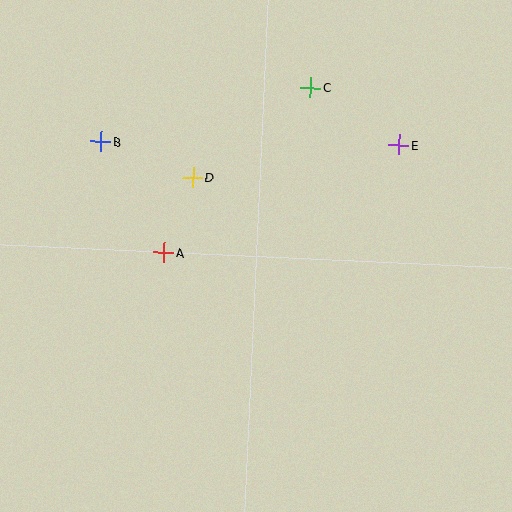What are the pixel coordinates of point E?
Point E is at (399, 145).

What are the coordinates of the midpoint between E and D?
The midpoint between E and D is at (296, 161).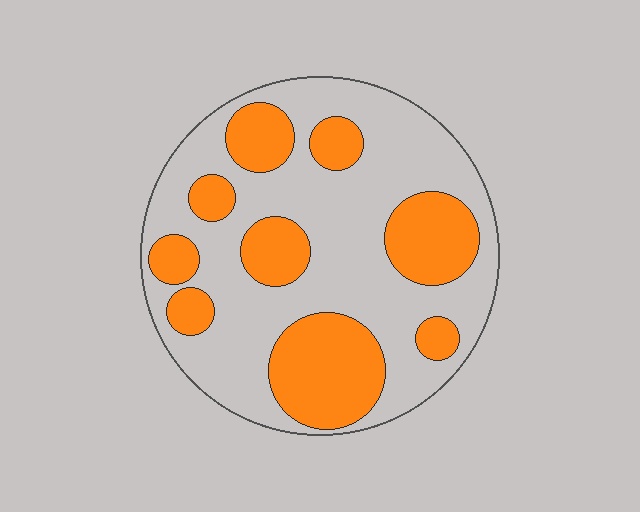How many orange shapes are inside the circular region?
9.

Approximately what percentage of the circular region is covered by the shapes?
Approximately 35%.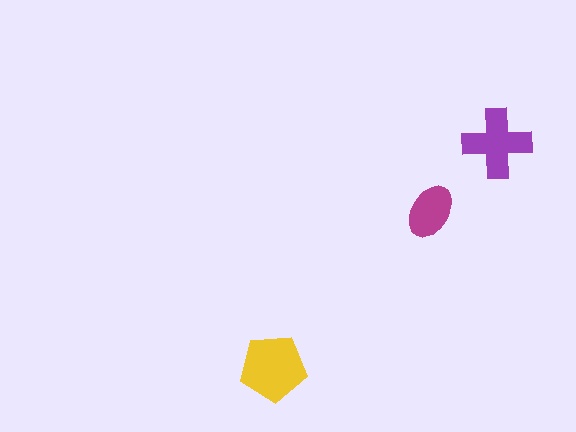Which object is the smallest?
The magenta ellipse.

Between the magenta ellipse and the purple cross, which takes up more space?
The purple cross.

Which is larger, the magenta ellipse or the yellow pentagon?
The yellow pentagon.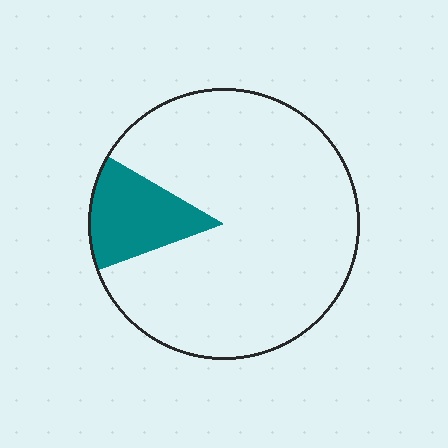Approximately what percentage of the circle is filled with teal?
Approximately 15%.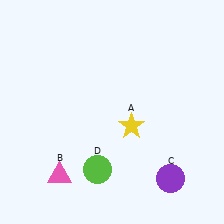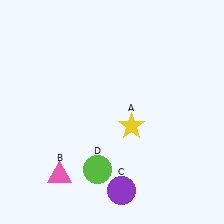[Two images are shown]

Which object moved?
The purple circle (C) moved left.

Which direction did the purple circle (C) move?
The purple circle (C) moved left.